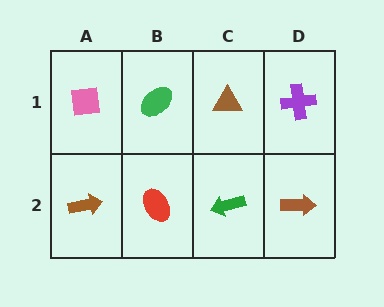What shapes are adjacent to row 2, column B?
A green ellipse (row 1, column B), a brown arrow (row 2, column A), a green arrow (row 2, column C).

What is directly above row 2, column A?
A pink square.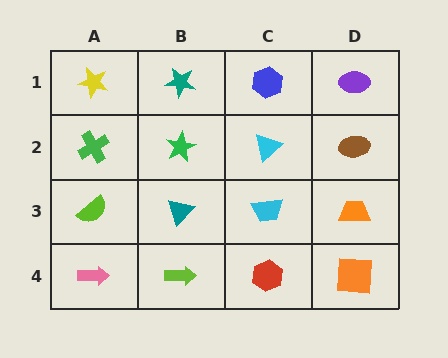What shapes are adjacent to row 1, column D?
A brown ellipse (row 2, column D), a blue hexagon (row 1, column C).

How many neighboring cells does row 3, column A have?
3.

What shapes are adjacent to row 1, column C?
A cyan triangle (row 2, column C), a teal star (row 1, column B), a purple ellipse (row 1, column D).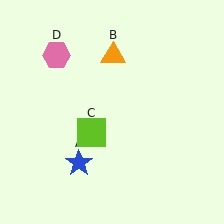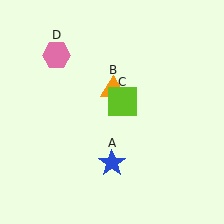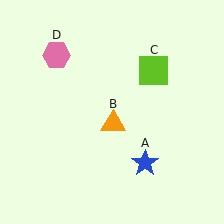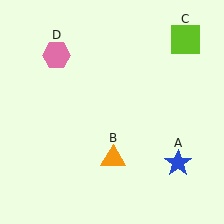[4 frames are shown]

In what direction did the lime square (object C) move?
The lime square (object C) moved up and to the right.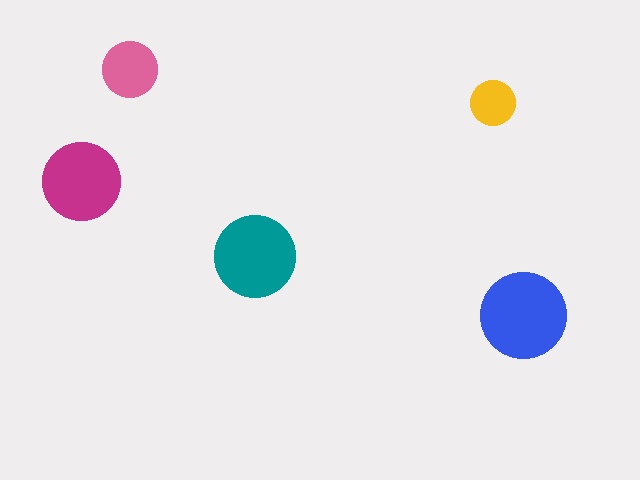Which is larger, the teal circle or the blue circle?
The blue one.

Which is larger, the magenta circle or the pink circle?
The magenta one.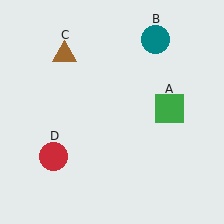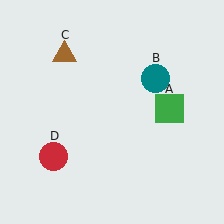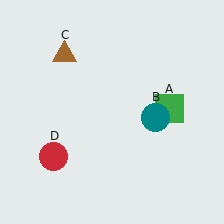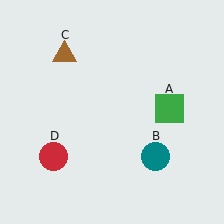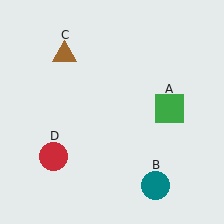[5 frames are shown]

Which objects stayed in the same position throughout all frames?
Green square (object A) and brown triangle (object C) and red circle (object D) remained stationary.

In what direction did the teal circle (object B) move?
The teal circle (object B) moved down.